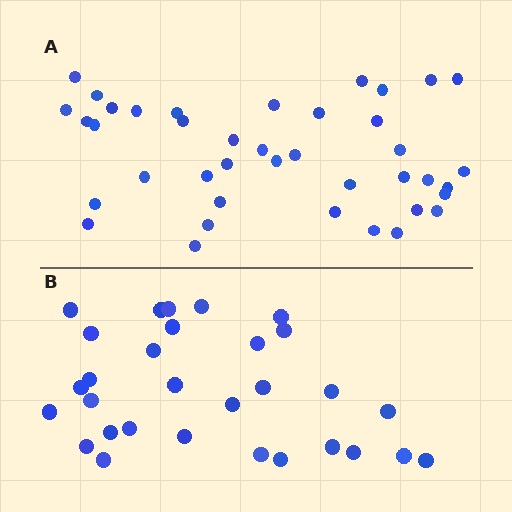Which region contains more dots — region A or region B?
Region A (the top region) has more dots.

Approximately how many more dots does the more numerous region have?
Region A has roughly 10 or so more dots than region B.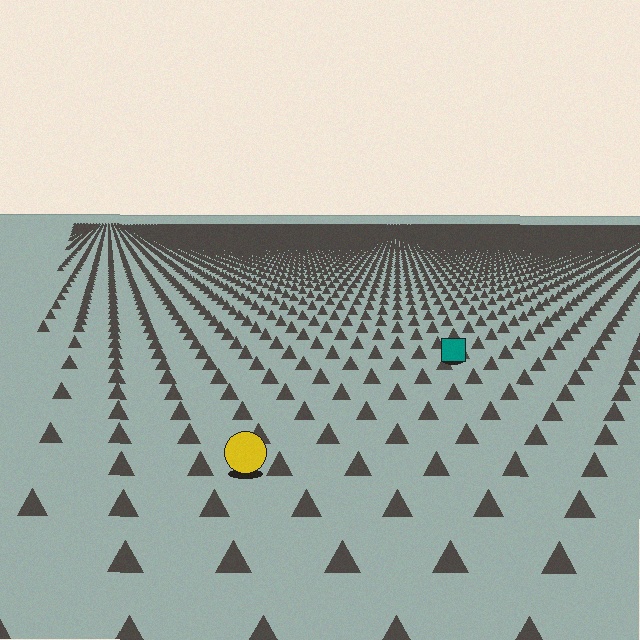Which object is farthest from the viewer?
The teal square is farthest from the viewer. It appears smaller and the ground texture around it is denser.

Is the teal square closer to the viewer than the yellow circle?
No. The yellow circle is closer — you can tell from the texture gradient: the ground texture is coarser near it.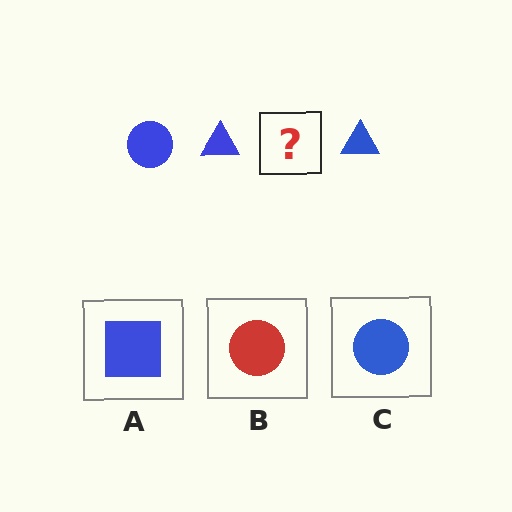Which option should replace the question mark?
Option C.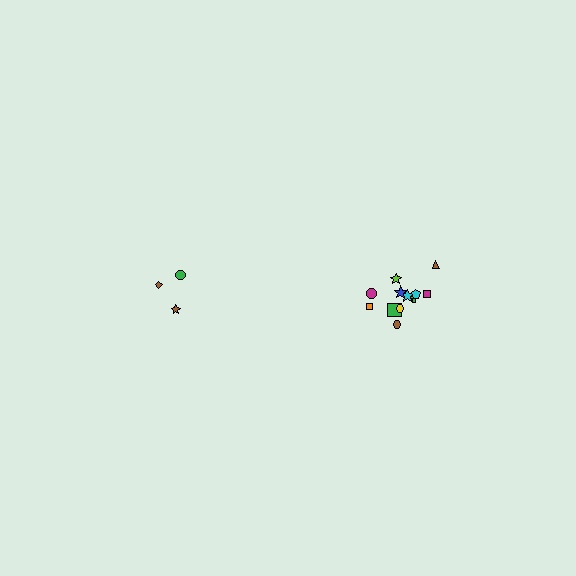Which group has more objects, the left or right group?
The right group.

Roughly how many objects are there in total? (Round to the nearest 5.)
Roughly 15 objects in total.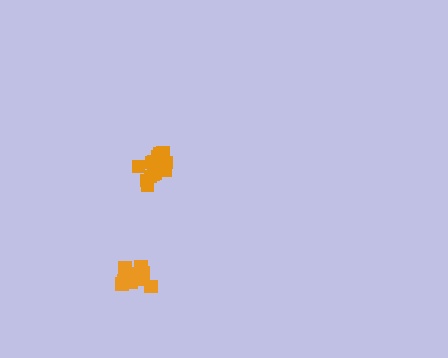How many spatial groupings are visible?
There are 2 spatial groupings.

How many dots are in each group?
Group 1: 13 dots, Group 2: 14 dots (27 total).